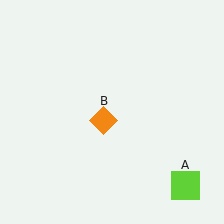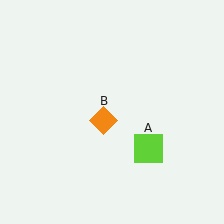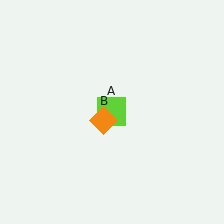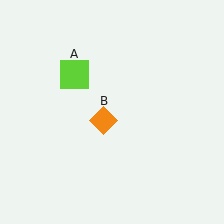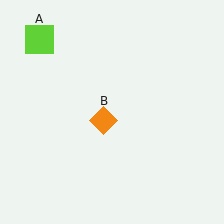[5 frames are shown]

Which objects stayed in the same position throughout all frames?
Orange diamond (object B) remained stationary.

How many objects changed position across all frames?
1 object changed position: lime square (object A).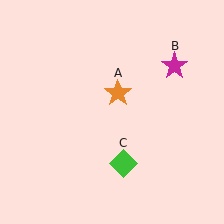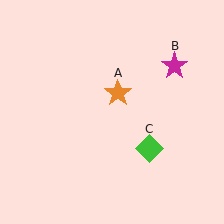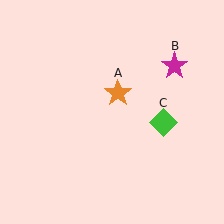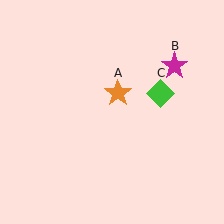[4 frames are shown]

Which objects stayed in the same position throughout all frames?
Orange star (object A) and magenta star (object B) remained stationary.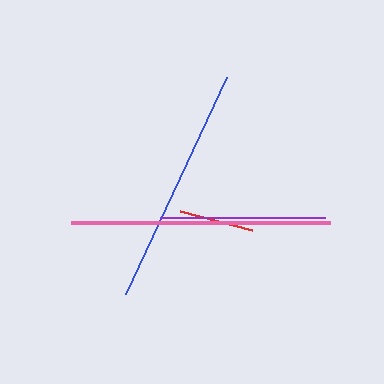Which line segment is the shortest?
The red line is the shortest at approximately 74 pixels.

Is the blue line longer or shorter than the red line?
The blue line is longer than the red line.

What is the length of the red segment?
The red segment is approximately 74 pixels long.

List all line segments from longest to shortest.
From longest to shortest: pink, blue, purple, red.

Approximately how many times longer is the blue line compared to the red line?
The blue line is approximately 3.2 times the length of the red line.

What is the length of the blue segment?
The blue segment is approximately 240 pixels long.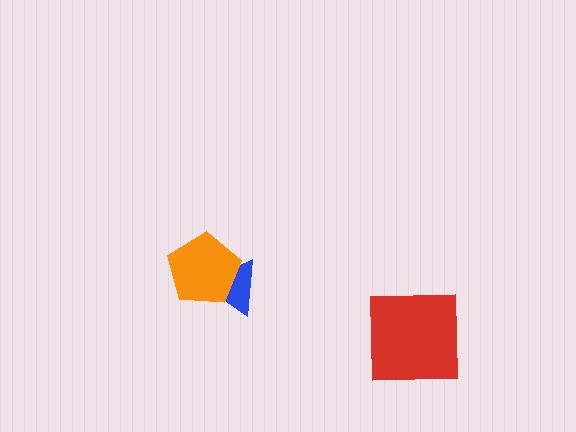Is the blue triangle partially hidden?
Yes, it is partially covered by another shape.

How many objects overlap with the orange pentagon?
1 object overlaps with the orange pentagon.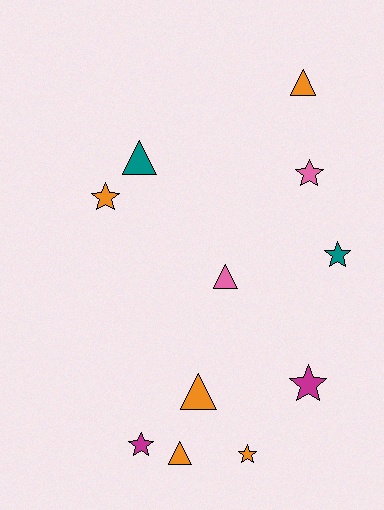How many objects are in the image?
There are 11 objects.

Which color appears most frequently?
Orange, with 5 objects.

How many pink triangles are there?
There is 1 pink triangle.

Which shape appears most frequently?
Star, with 6 objects.